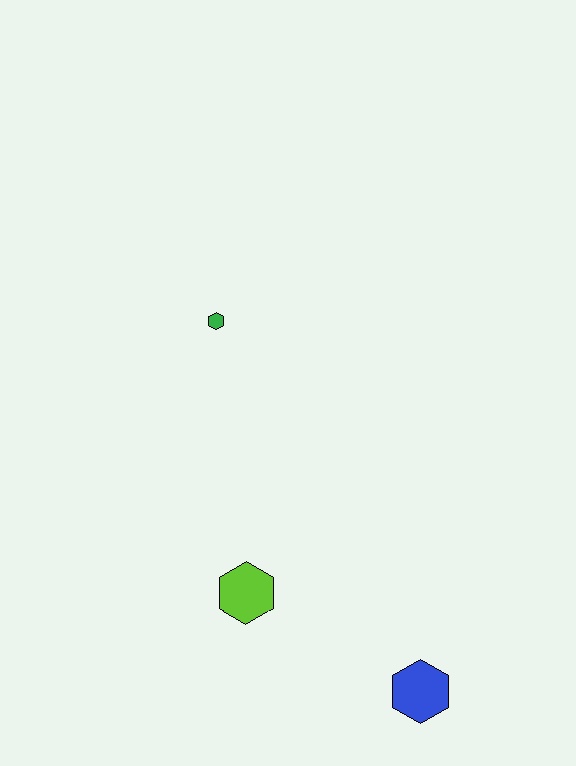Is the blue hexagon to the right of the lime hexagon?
Yes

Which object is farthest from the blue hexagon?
The green hexagon is farthest from the blue hexagon.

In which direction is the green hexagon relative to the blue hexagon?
The green hexagon is above the blue hexagon.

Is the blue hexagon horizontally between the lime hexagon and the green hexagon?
No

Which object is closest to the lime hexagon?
The blue hexagon is closest to the lime hexagon.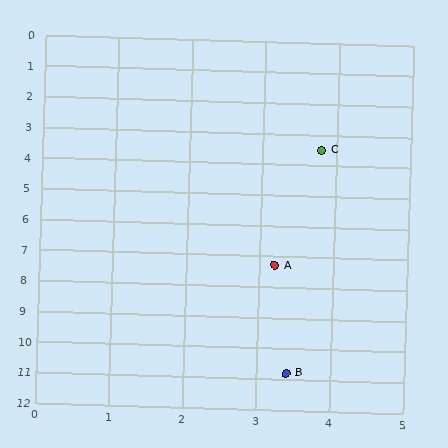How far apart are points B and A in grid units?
Points B and A are about 3.5 grid units apart.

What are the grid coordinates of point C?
Point C is at approximately (3.8, 3.5).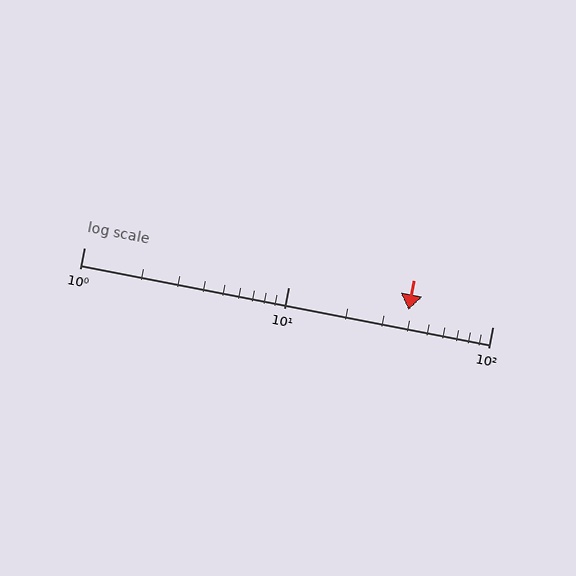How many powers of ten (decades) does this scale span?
The scale spans 2 decades, from 1 to 100.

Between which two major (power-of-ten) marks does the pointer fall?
The pointer is between 10 and 100.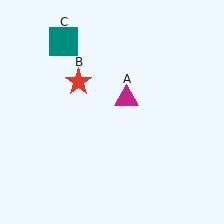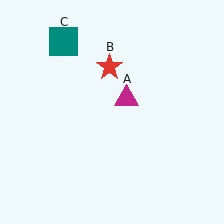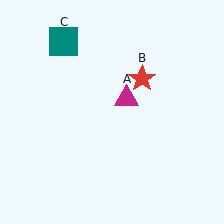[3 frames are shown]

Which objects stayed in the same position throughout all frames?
Magenta triangle (object A) and teal square (object C) remained stationary.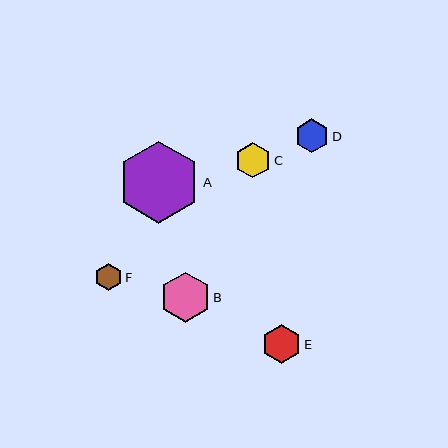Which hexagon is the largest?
Hexagon A is the largest with a size of approximately 82 pixels.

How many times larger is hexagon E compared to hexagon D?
Hexagon E is approximately 1.1 times the size of hexagon D.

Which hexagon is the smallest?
Hexagon F is the smallest with a size of approximately 27 pixels.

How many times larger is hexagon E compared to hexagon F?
Hexagon E is approximately 1.4 times the size of hexagon F.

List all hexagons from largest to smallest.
From largest to smallest: A, B, E, C, D, F.